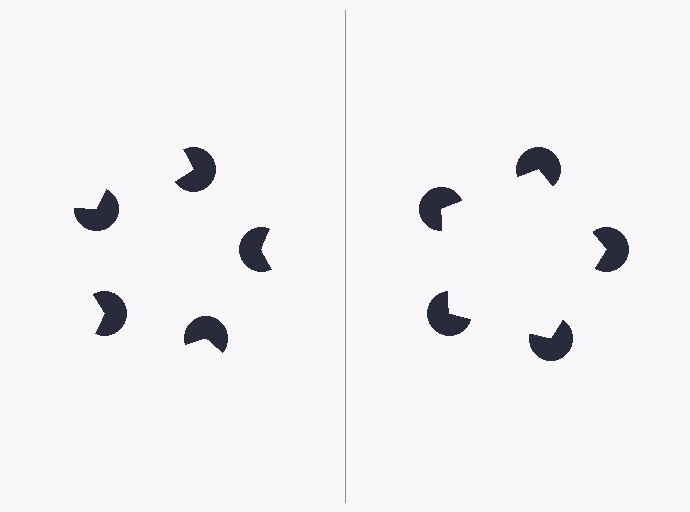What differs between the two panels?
The pac-man discs are positioned identically on both sides; only the wedge orientations differ. On the right they align to a pentagon; on the left they are misaligned.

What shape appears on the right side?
An illusory pentagon.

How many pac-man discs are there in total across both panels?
10 — 5 on each side.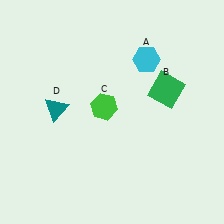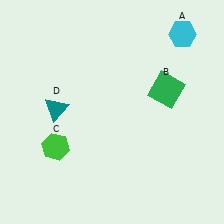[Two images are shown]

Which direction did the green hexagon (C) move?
The green hexagon (C) moved left.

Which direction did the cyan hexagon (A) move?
The cyan hexagon (A) moved right.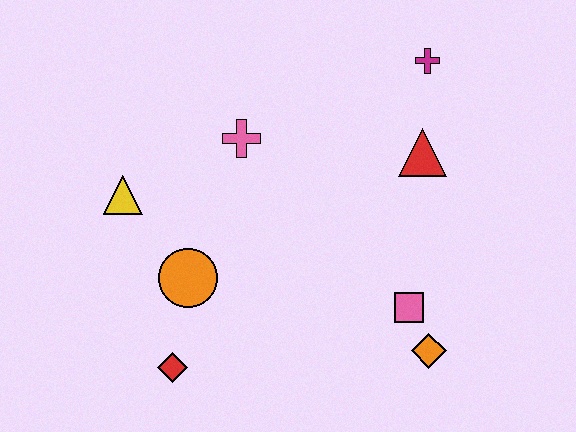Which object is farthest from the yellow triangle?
The orange diamond is farthest from the yellow triangle.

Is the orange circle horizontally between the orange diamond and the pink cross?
No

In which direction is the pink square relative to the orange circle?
The pink square is to the right of the orange circle.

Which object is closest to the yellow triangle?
The orange circle is closest to the yellow triangle.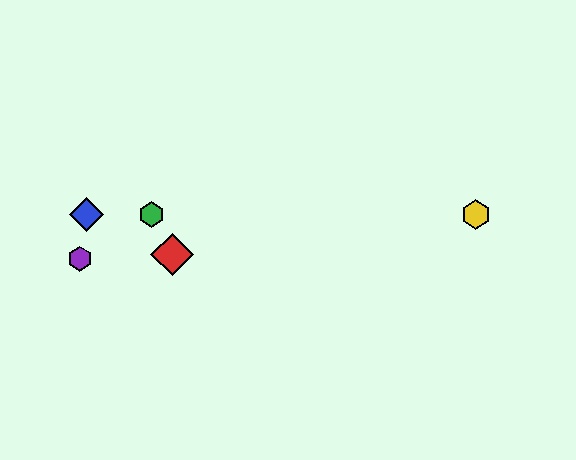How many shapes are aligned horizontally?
3 shapes (the blue diamond, the green hexagon, the yellow hexagon) are aligned horizontally.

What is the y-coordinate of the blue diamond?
The blue diamond is at y≈215.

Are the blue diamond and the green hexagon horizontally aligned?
Yes, both are at y≈215.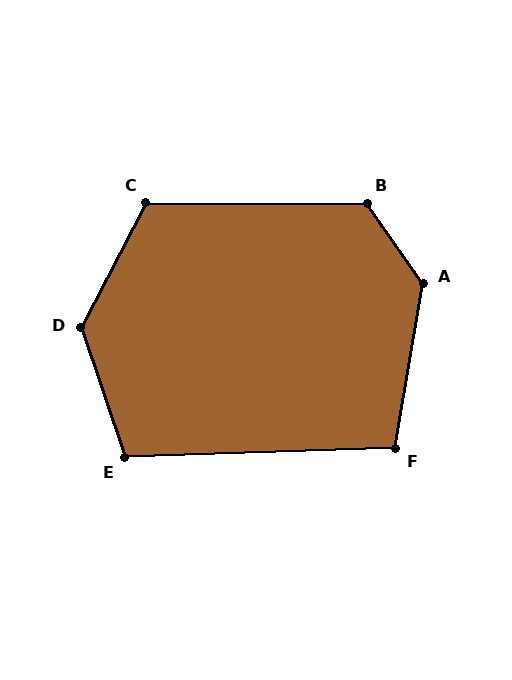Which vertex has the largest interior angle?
A, at approximately 136 degrees.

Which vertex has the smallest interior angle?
F, at approximately 102 degrees.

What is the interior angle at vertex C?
Approximately 117 degrees (obtuse).